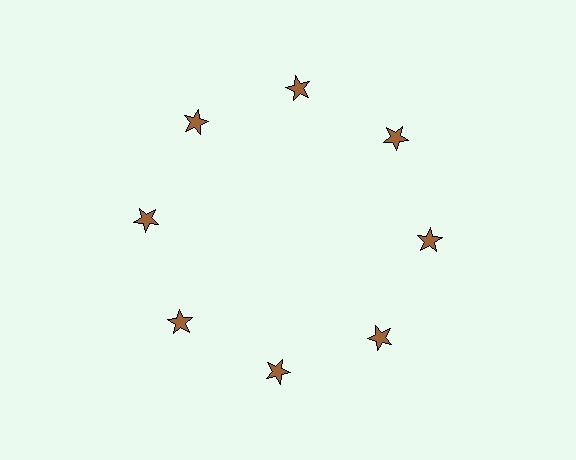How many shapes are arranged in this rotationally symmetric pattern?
There are 8 shapes, arranged in 8 groups of 1.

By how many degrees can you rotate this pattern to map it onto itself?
The pattern maps onto itself every 45 degrees of rotation.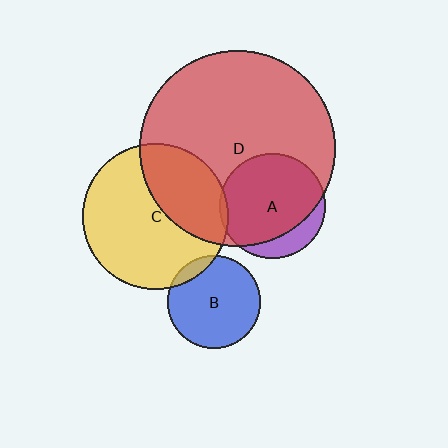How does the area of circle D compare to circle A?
Approximately 3.4 times.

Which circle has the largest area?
Circle D (red).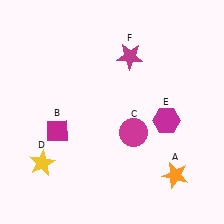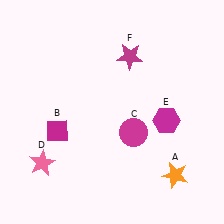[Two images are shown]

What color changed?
The star (D) changed from yellow in Image 1 to pink in Image 2.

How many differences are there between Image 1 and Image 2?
There is 1 difference between the two images.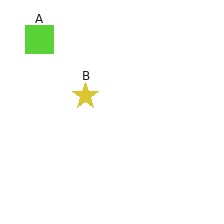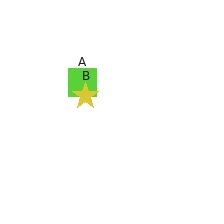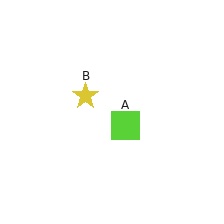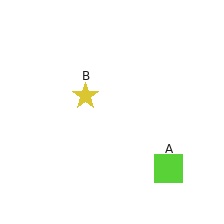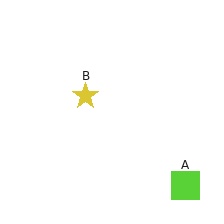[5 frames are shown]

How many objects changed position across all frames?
1 object changed position: lime square (object A).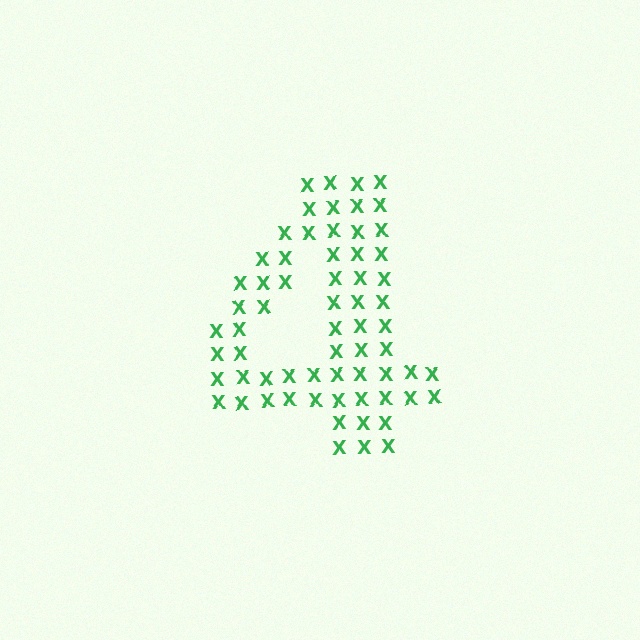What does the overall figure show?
The overall figure shows the digit 4.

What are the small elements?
The small elements are letter X's.